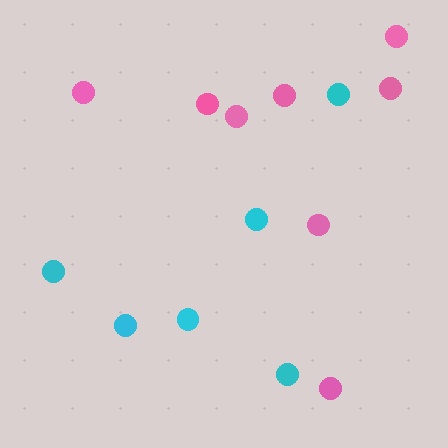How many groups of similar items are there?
There are 2 groups: one group of pink circles (8) and one group of cyan circles (6).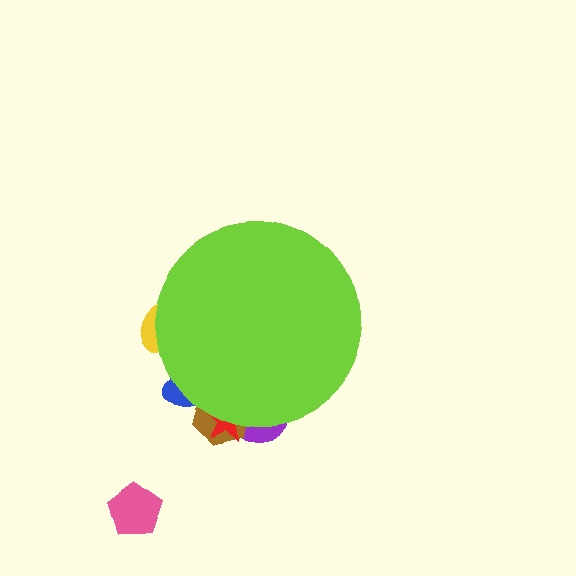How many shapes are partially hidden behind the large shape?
5 shapes are partially hidden.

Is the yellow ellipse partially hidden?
Yes, the yellow ellipse is partially hidden behind the lime circle.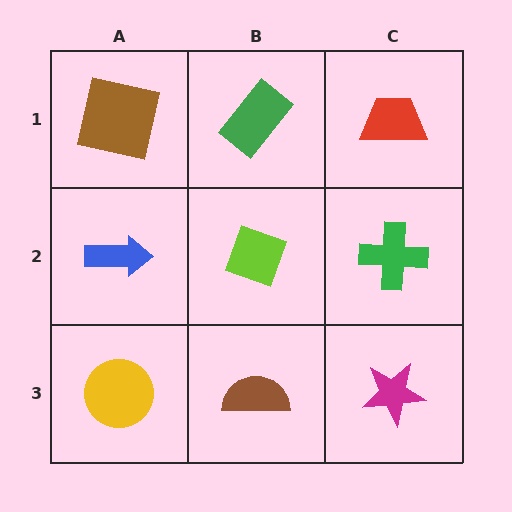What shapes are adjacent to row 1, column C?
A green cross (row 2, column C), a green rectangle (row 1, column B).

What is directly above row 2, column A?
A brown square.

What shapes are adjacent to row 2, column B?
A green rectangle (row 1, column B), a brown semicircle (row 3, column B), a blue arrow (row 2, column A), a green cross (row 2, column C).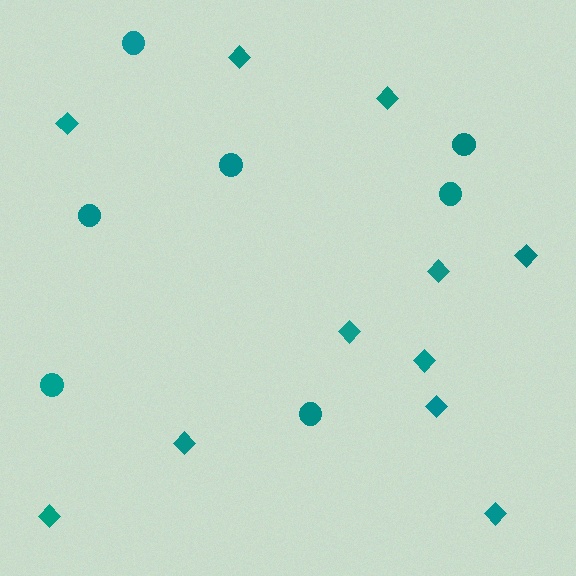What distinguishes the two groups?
There are 2 groups: one group of circles (7) and one group of diamonds (11).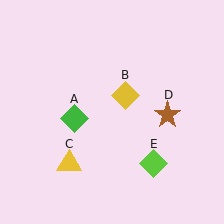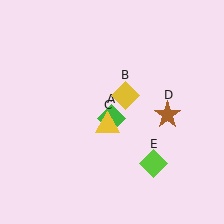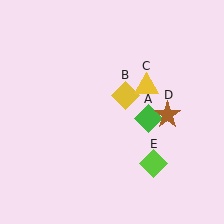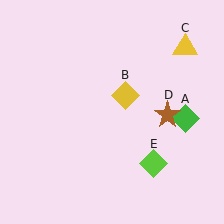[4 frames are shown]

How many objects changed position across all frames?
2 objects changed position: green diamond (object A), yellow triangle (object C).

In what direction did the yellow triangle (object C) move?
The yellow triangle (object C) moved up and to the right.